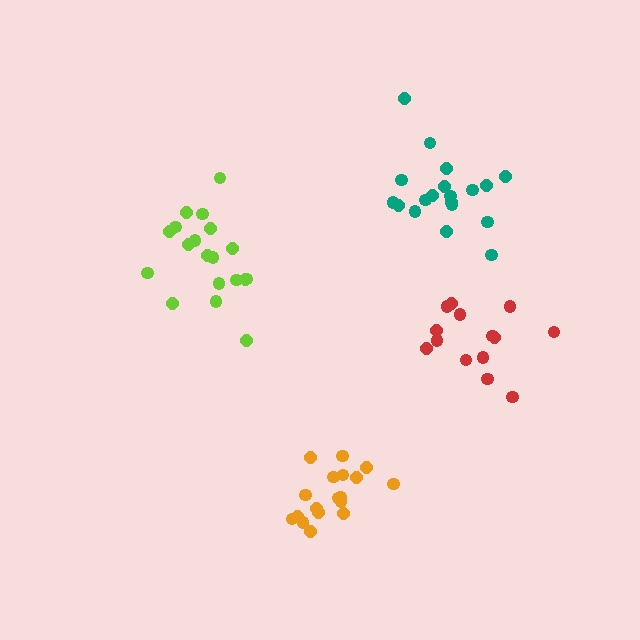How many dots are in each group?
Group 1: 14 dots, Group 2: 18 dots, Group 3: 19 dots, Group 4: 19 dots (70 total).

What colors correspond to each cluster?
The clusters are colored: red, orange, lime, teal.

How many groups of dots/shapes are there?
There are 4 groups.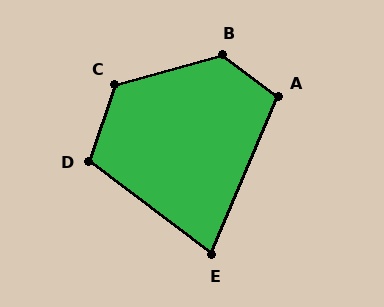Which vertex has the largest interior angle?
B, at approximately 128 degrees.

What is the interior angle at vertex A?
Approximately 104 degrees (obtuse).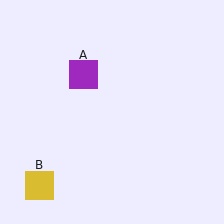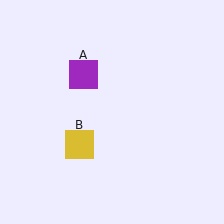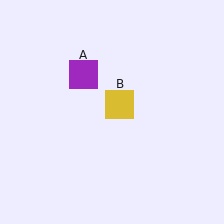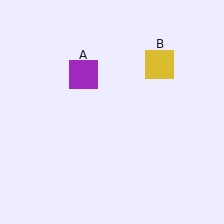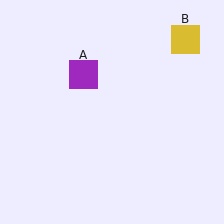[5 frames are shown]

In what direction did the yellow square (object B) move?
The yellow square (object B) moved up and to the right.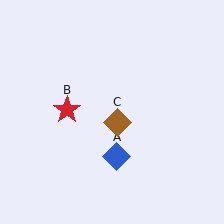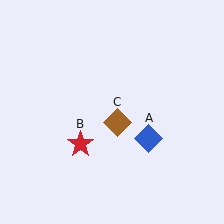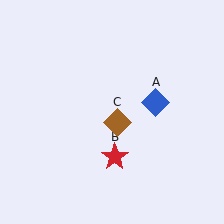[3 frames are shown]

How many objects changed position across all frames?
2 objects changed position: blue diamond (object A), red star (object B).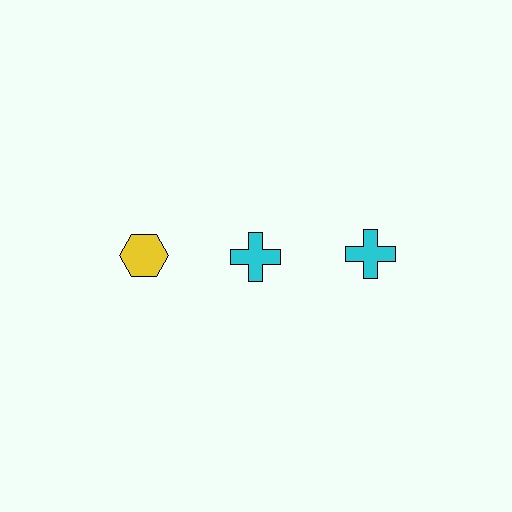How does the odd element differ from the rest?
It differs in both color (yellow instead of cyan) and shape (hexagon instead of cross).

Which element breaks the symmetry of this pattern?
The yellow hexagon in the top row, leftmost column breaks the symmetry. All other shapes are cyan crosses.